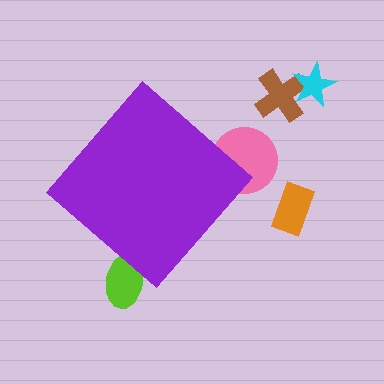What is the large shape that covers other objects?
A purple diamond.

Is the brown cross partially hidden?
No, the brown cross is fully visible.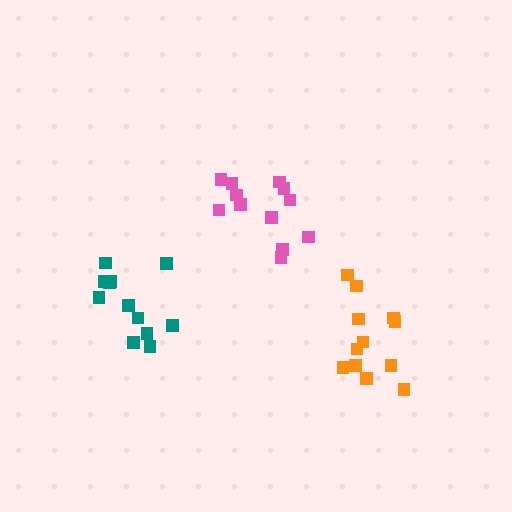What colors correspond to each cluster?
The clusters are colored: teal, pink, orange.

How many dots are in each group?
Group 1: 12 dots, Group 2: 12 dots, Group 3: 12 dots (36 total).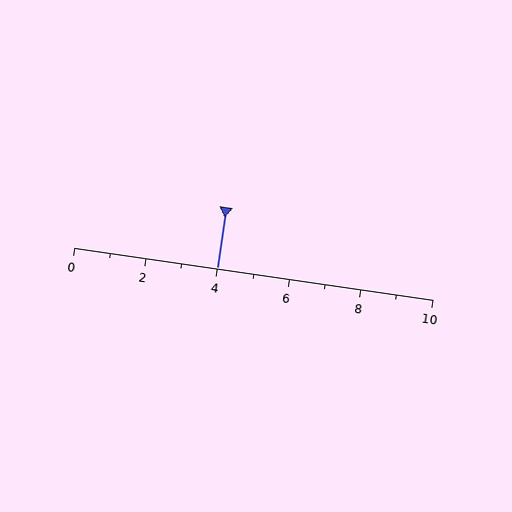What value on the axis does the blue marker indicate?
The marker indicates approximately 4.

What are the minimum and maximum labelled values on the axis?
The axis runs from 0 to 10.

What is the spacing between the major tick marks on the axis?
The major ticks are spaced 2 apart.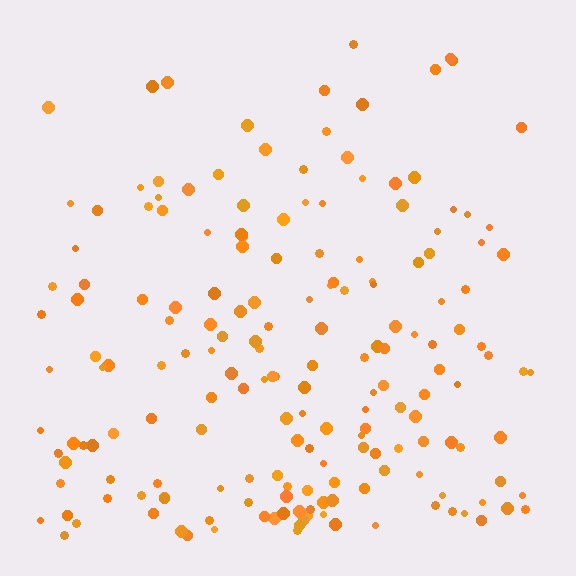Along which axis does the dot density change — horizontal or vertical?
Vertical.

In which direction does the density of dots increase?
From top to bottom, with the bottom side densest.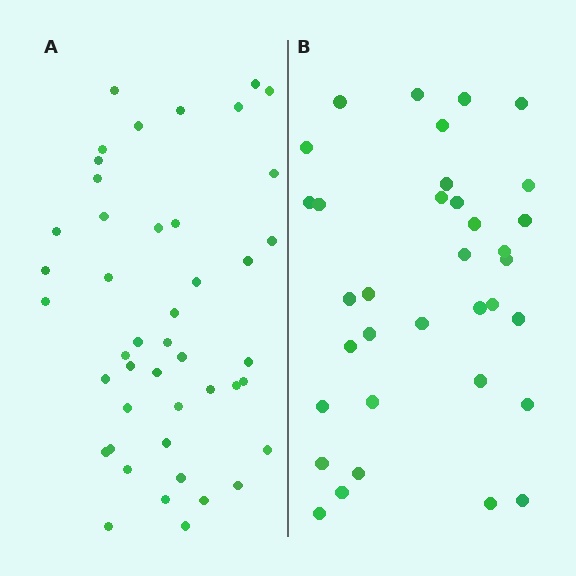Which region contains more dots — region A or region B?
Region A (the left region) has more dots.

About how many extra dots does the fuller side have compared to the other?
Region A has roughly 10 or so more dots than region B.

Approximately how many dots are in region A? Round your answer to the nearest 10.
About 40 dots. (The exact count is 45, which rounds to 40.)